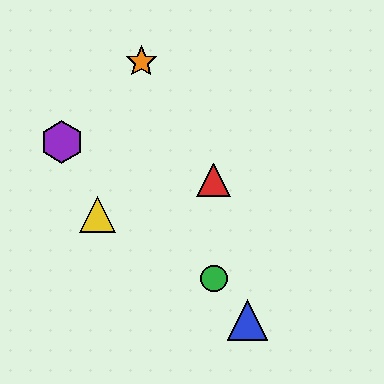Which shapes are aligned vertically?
The red triangle, the green circle are aligned vertically.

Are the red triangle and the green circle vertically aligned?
Yes, both are at x≈214.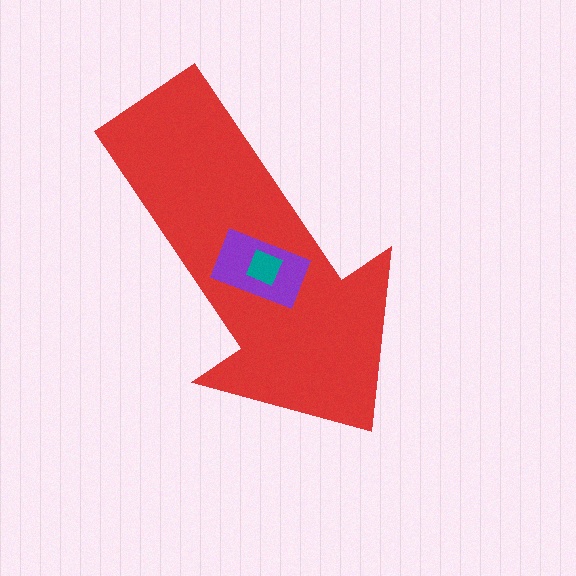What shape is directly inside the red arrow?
The purple rectangle.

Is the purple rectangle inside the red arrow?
Yes.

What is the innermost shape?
The teal square.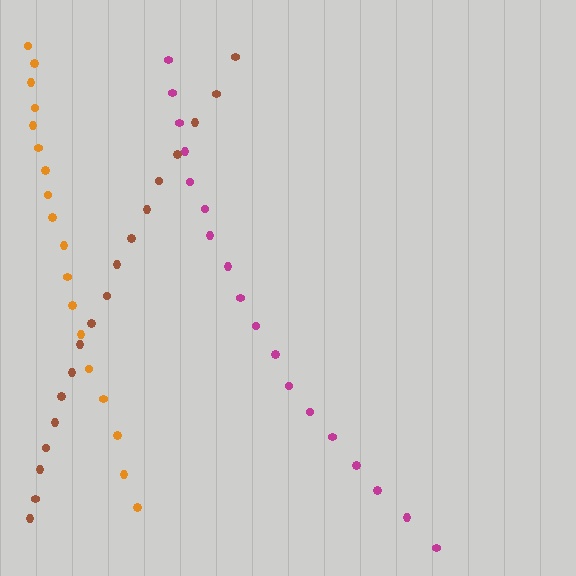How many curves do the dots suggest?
There are 3 distinct paths.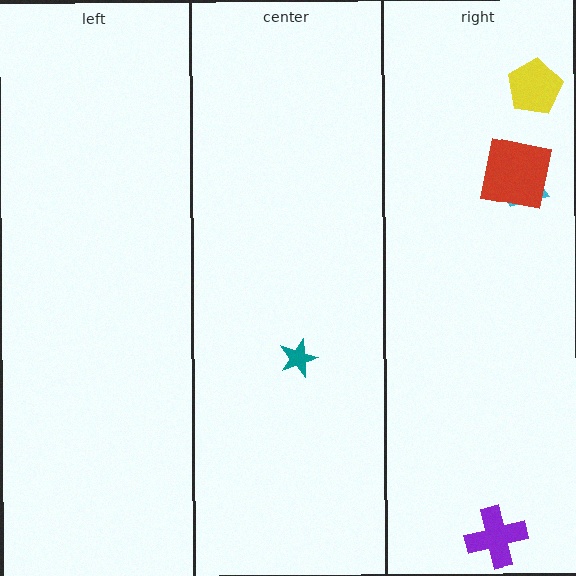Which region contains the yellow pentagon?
The right region.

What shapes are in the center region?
The teal star.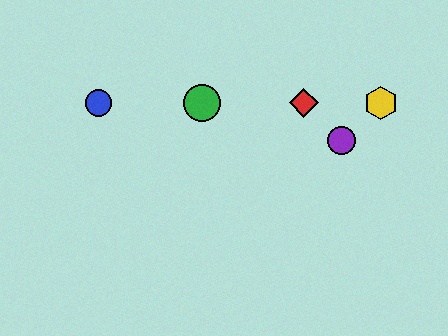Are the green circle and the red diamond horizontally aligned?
Yes, both are at y≈103.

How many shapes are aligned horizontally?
4 shapes (the red diamond, the blue circle, the green circle, the yellow hexagon) are aligned horizontally.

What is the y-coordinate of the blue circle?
The blue circle is at y≈103.